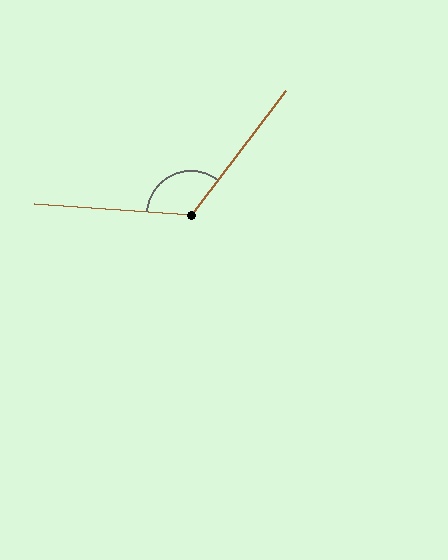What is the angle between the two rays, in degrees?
Approximately 123 degrees.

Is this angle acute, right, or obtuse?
It is obtuse.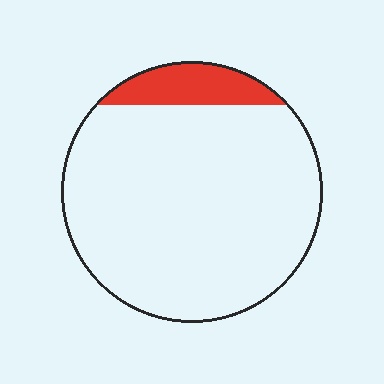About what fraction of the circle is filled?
About one tenth (1/10).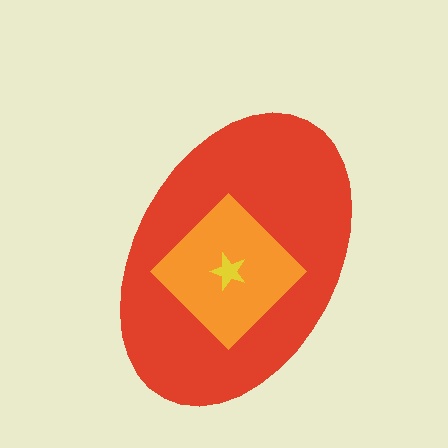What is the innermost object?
The yellow star.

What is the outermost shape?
The red ellipse.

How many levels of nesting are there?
3.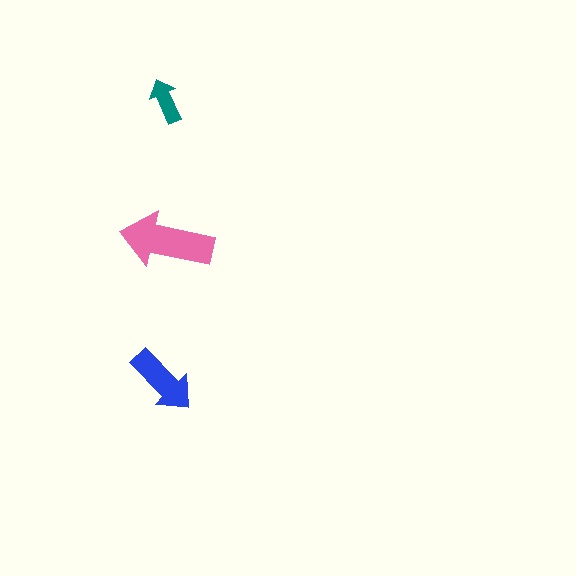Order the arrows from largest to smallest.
the pink one, the blue one, the teal one.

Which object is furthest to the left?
The blue arrow is leftmost.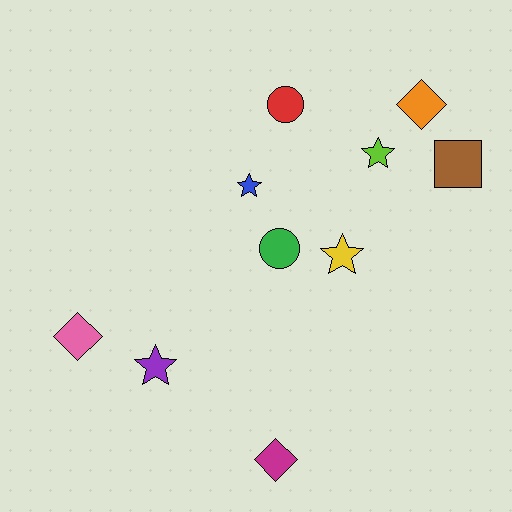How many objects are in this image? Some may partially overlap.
There are 10 objects.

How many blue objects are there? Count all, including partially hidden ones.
There is 1 blue object.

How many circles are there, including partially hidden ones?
There are 2 circles.